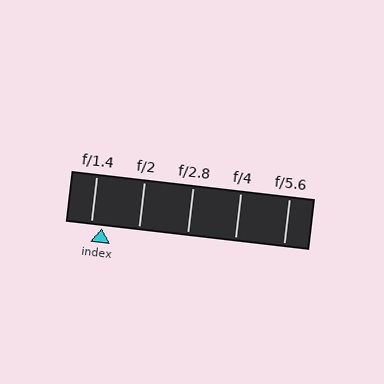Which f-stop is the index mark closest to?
The index mark is closest to f/1.4.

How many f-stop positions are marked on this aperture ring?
There are 5 f-stop positions marked.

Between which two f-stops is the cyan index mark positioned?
The index mark is between f/1.4 and f/2.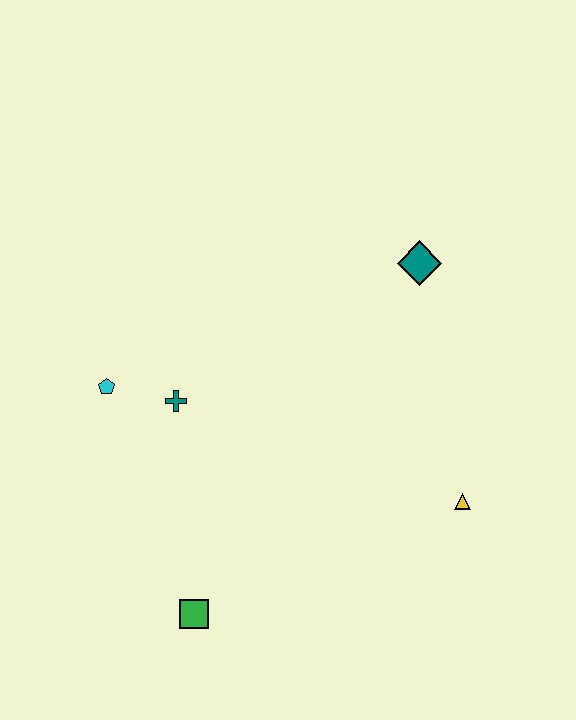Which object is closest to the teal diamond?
The yellow triangle is closest to the teal diamond.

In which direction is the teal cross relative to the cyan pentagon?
The teal cross is to the right of the cyan pentagon.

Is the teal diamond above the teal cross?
Yes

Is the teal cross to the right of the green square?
No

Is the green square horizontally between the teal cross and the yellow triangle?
Yes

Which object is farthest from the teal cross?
The yellow triangle is farthest from the teal cross.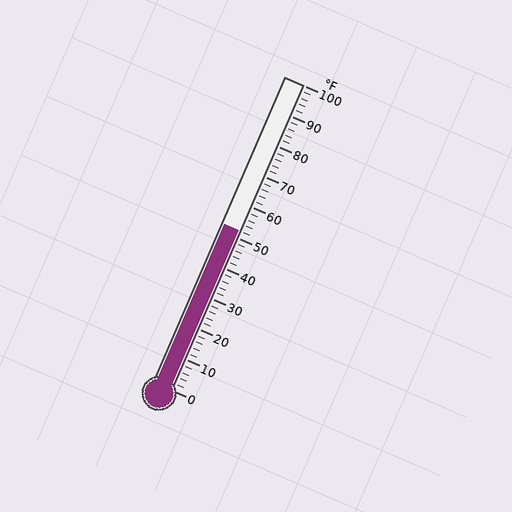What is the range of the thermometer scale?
The thermometer scale ranges from 0°F to 100°F.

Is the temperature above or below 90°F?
The temperature is below 90°F.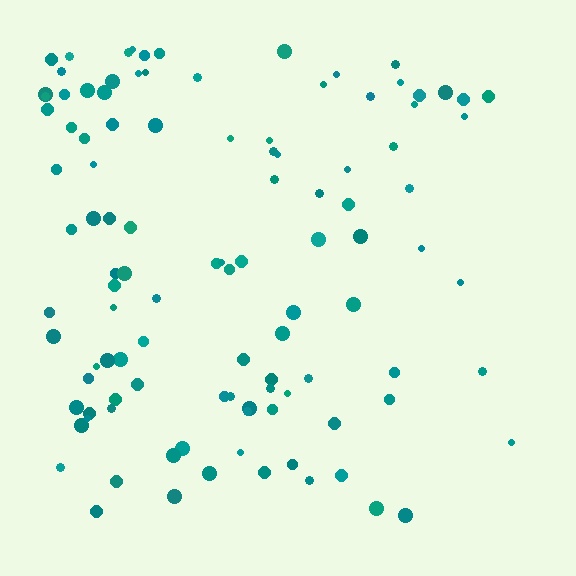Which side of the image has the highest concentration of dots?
The left.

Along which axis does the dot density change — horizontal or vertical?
Horizontal.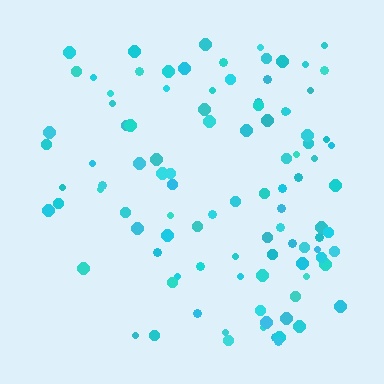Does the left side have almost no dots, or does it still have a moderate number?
Still a moderate number, just noticeably fewer than the right.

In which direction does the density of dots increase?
From left to right, with the right side densest.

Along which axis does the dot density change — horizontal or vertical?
Horizontal.